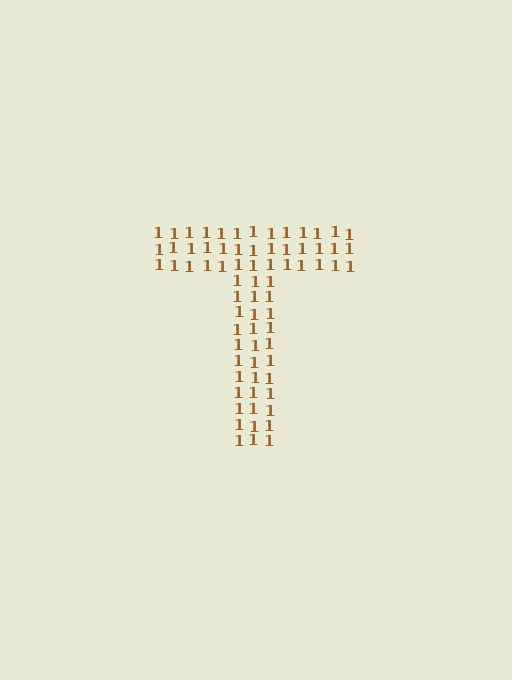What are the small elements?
The small elements are digit 1's.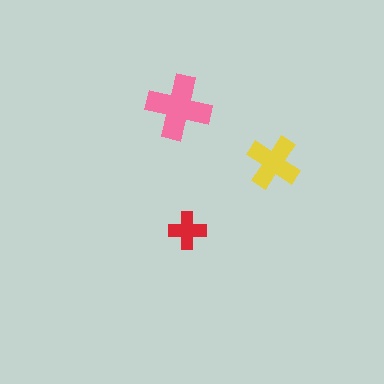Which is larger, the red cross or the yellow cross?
The yellow one.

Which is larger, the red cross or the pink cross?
The pink one.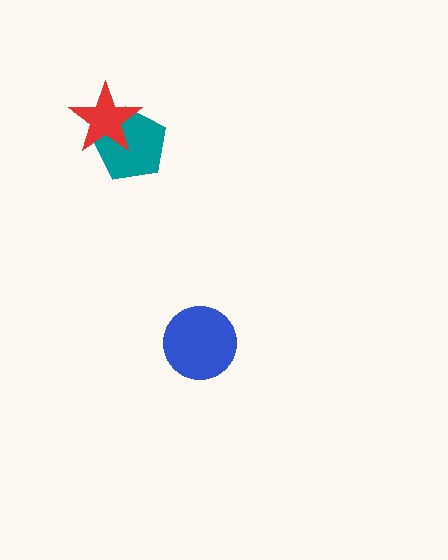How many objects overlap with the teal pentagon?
1 object overlaps with the teal pentagon.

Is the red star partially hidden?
No, no other shape covers it.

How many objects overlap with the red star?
1 object overlaps with the red star.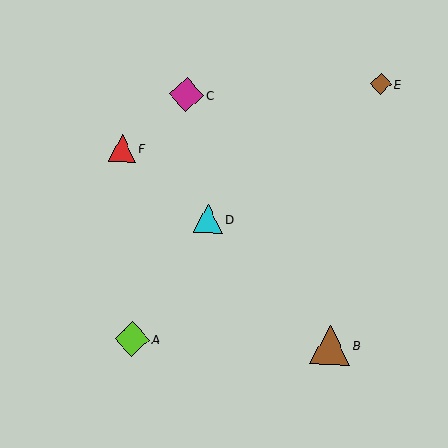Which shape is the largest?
The brown triangle (labeled B) is the largest.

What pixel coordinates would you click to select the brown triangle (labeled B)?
Click at (330, 345) to select the brown triangle B.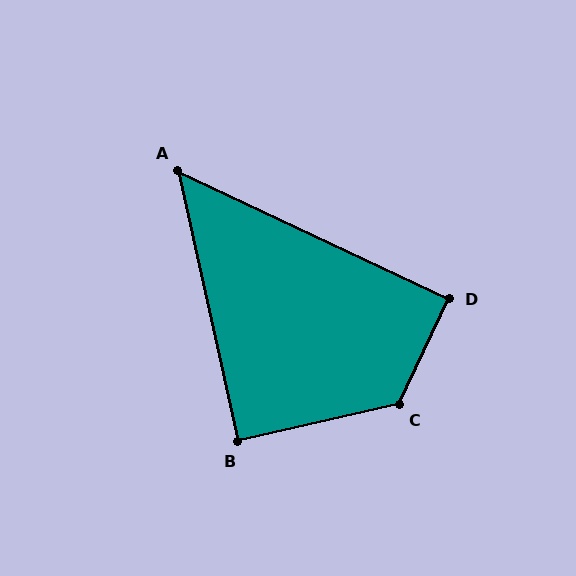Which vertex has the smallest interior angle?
A, at approximately 52 degrees.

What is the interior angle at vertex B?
Approximately 90 degrees (approximately right).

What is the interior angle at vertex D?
Approximately 90 degrees (approximately right).